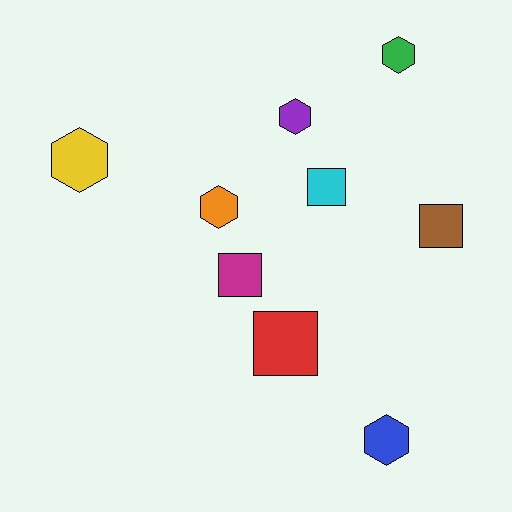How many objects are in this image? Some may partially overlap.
There are 9 objects.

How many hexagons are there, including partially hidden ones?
There are 5 hexagons.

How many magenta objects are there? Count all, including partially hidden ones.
There is 1 magenta object.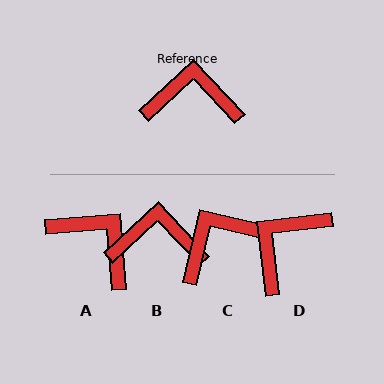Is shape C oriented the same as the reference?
No, it is off by about 34 degrees.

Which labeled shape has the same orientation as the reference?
B.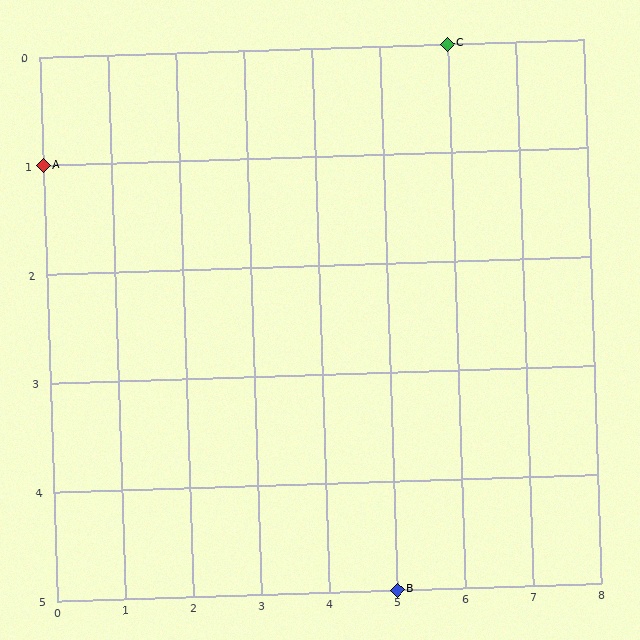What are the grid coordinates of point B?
Point B is at grid coordinates (5, 5).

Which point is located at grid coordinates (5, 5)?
Point B is at (5, 5).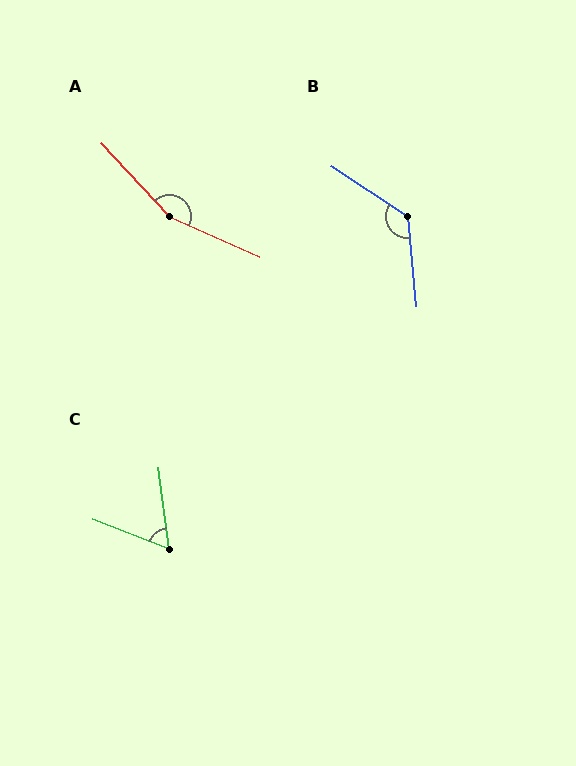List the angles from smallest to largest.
C (62°), B (129°), A (157°).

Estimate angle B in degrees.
Approximately 129 degrees.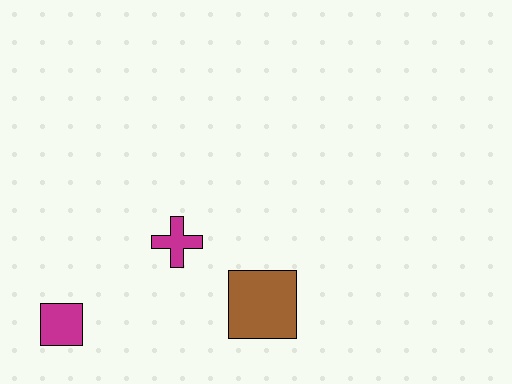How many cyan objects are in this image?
There are no cyan objects.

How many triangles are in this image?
There are no triangles.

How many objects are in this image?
There are 3 objects.